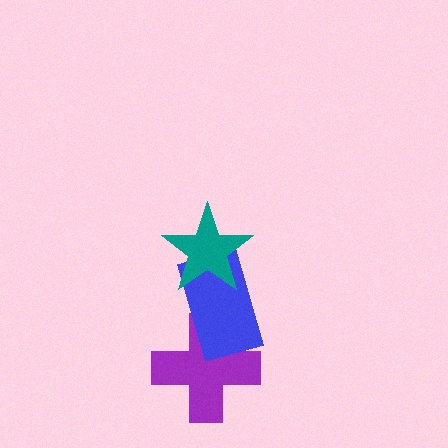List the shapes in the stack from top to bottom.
From top to bottom: the teal star, the blue rectangle, the purple cross.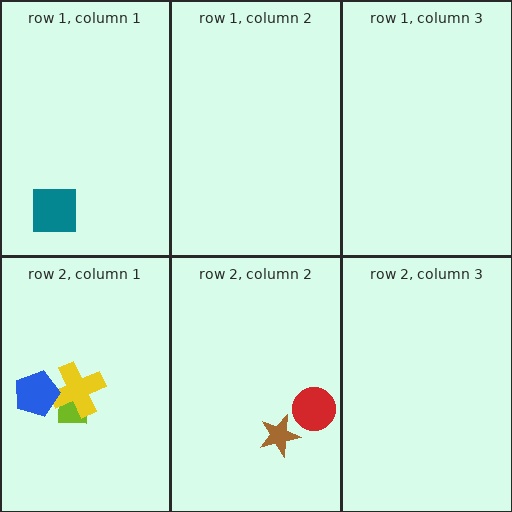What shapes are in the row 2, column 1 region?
The lime square, the yellow cross, the blue pentagon.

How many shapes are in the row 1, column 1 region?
1.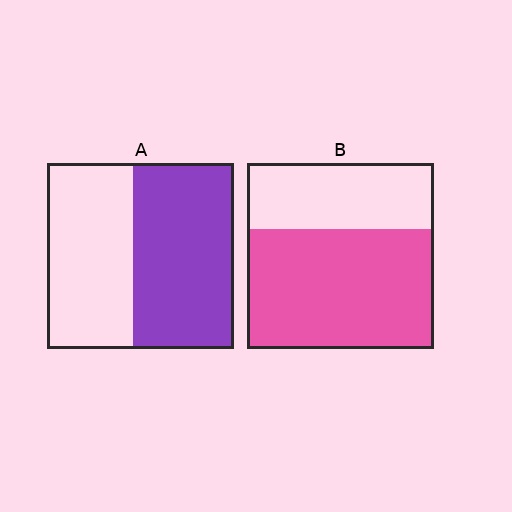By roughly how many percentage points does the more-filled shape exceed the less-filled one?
By roughly 10 percentage points (B over A).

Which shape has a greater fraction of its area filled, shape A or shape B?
Shape B.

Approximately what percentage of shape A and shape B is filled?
A is approximately 55% and B is approximately 65%.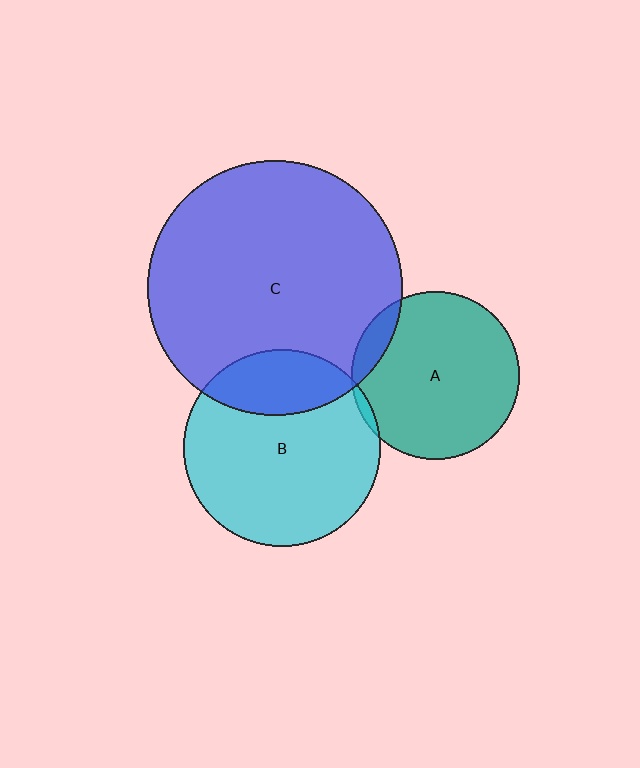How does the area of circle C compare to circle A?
Approximately 2.3 times.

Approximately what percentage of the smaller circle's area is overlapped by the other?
Approximately 10%.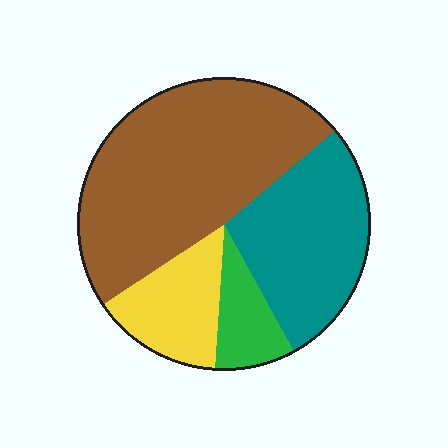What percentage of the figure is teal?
Teal takes up about one quarter (1/4) of the figure.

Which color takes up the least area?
Green, at roughly 10%.